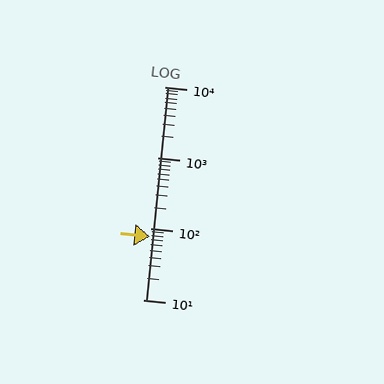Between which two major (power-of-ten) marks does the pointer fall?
The pointer is between 10 and 100.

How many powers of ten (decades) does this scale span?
The scale spans 3 decades, from 10 to 10000.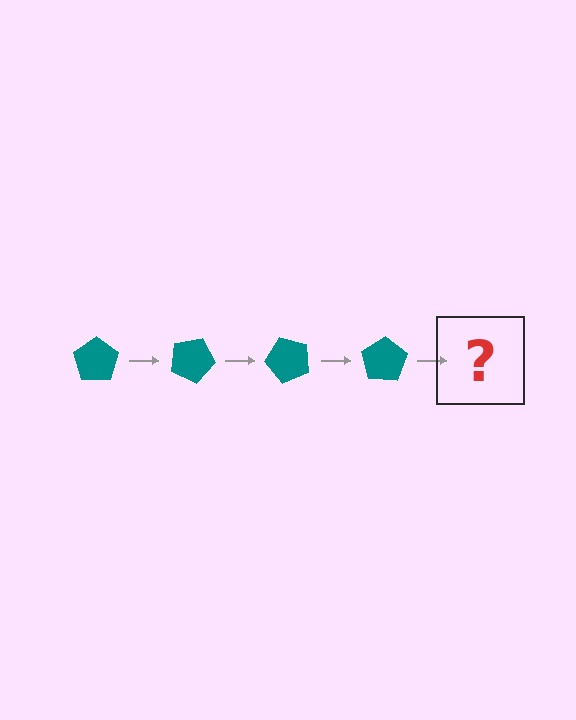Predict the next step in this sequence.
The next step is a teal pentagon rotated 100 degrees.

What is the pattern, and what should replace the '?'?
The pattern is that the pentagon rotates 25 degrees each step. The '?' should be a teal pentagon rotated 100 degrees.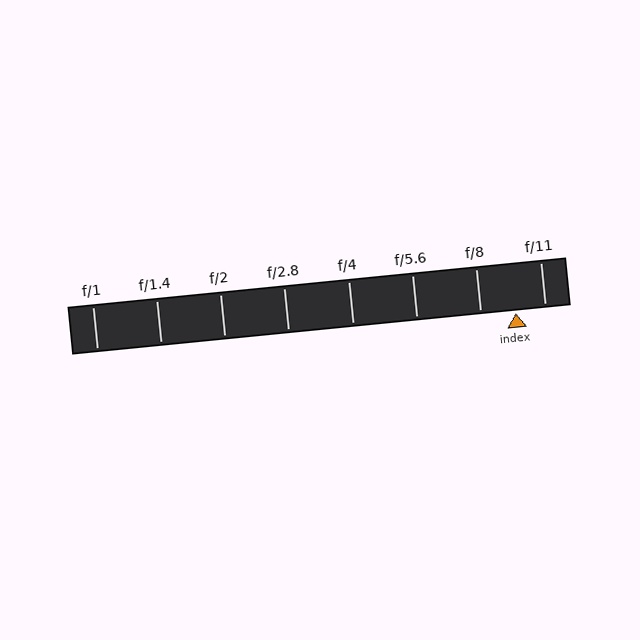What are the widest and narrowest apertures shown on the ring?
The widest aperture shown is f/1 and the narrowest is f/11.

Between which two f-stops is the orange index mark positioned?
The index mark is between f/8 and f/11.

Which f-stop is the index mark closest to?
The index mark is closest to f/11.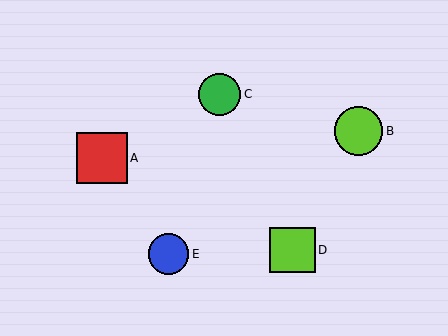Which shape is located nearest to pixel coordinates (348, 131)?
The lime circle (labeled B) at (359, 131) is nearest to that location.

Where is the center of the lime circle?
The center of the lime circle is at (359, 131).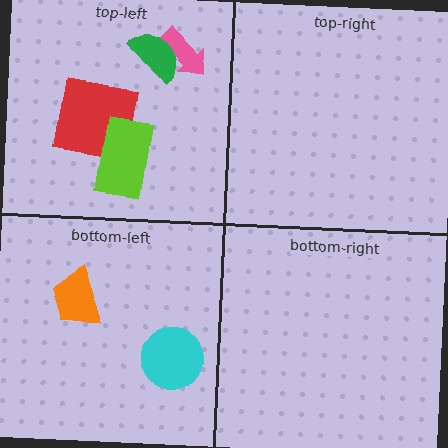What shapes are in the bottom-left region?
The orange trapezoid, the cyan circle.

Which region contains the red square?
The top-left region.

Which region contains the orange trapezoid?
The bottom-left region.